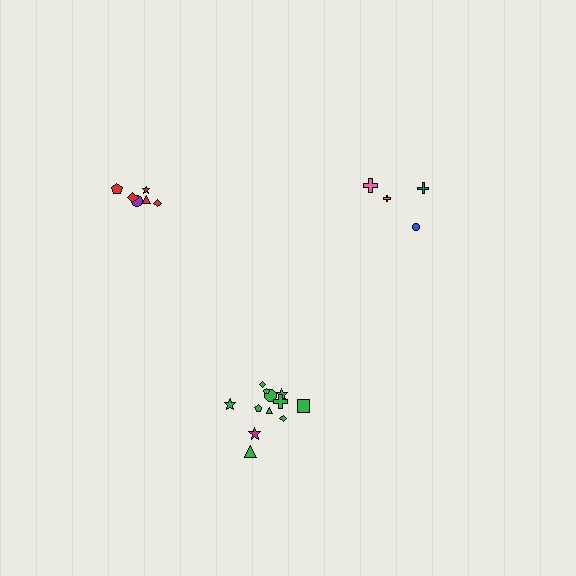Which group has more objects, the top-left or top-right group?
The top-left group.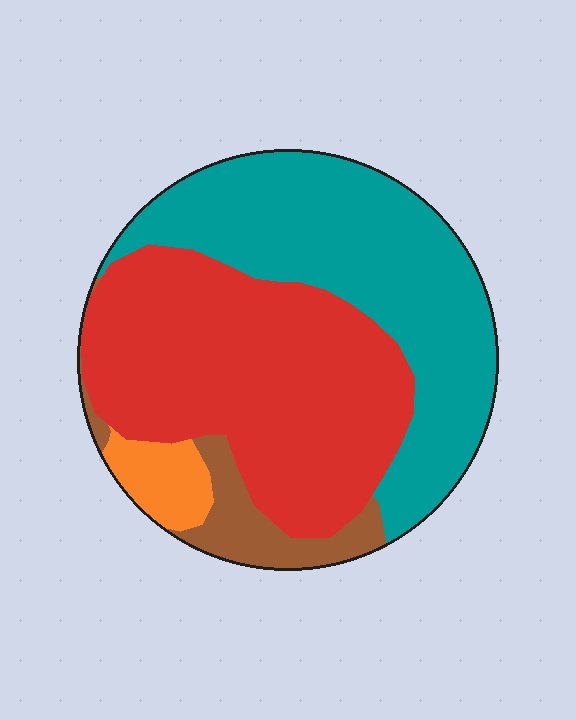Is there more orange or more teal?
Teal.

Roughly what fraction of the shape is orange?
Orange takes up less than a sixth of the shape.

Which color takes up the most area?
Red, at roughly 45%.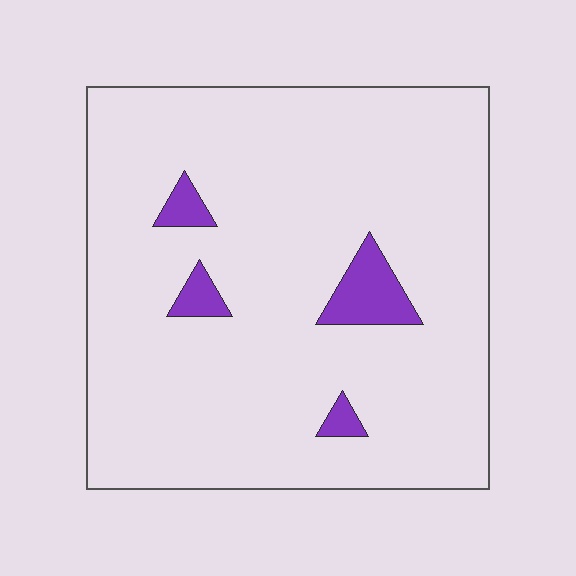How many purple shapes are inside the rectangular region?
4.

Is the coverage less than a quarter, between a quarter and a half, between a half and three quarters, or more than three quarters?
Less than a quarter.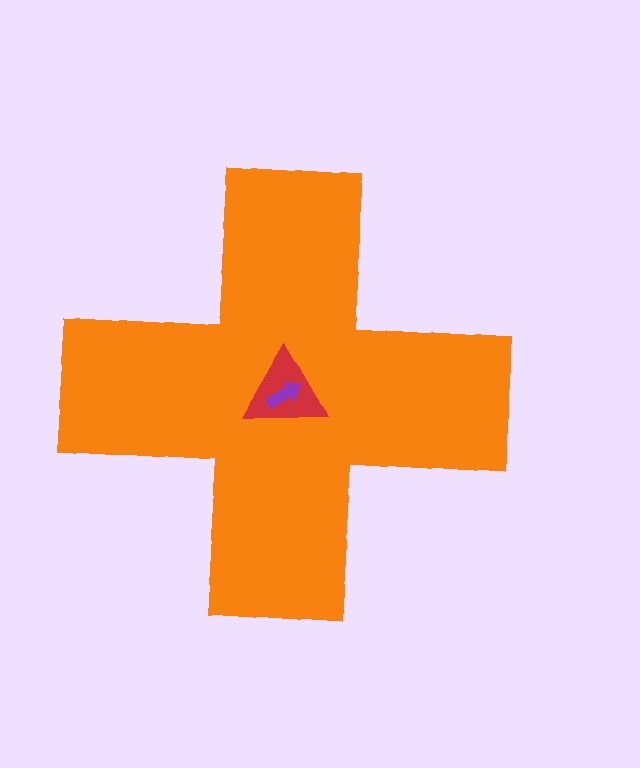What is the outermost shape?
The orange cross.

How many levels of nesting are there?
3.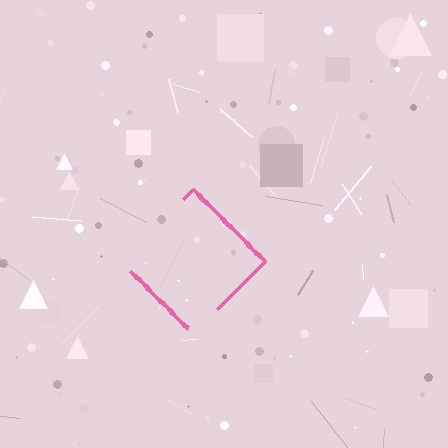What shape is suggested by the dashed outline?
The dashed outline suggests a diamond.